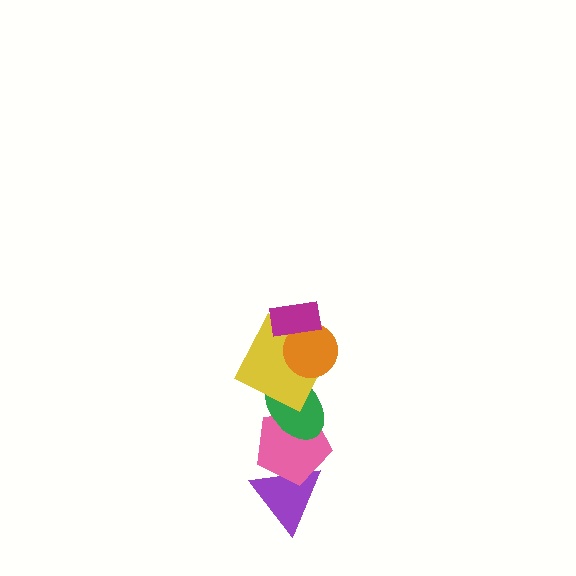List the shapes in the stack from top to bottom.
From top to bottom: the magenta rectangle, the orange circle, the yellow square, the green ellipse, the pink pentagon, the purple triangle.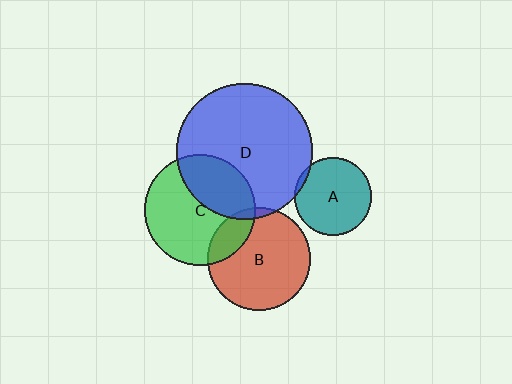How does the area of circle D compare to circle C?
Approximately 1.5 times.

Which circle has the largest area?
Circle D (blue).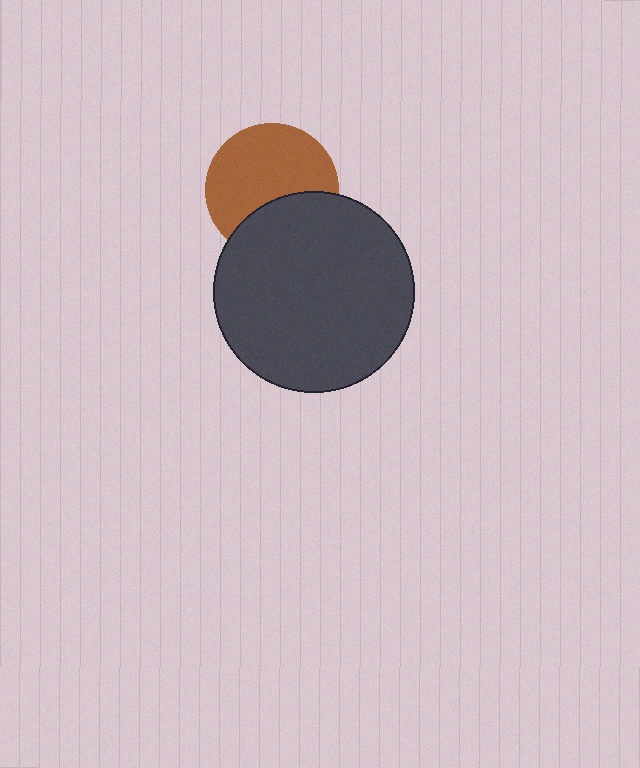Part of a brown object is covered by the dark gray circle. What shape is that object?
It is a circle.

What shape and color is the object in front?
The object in front is a dark gray circle.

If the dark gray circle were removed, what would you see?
You would see the complete brown circle.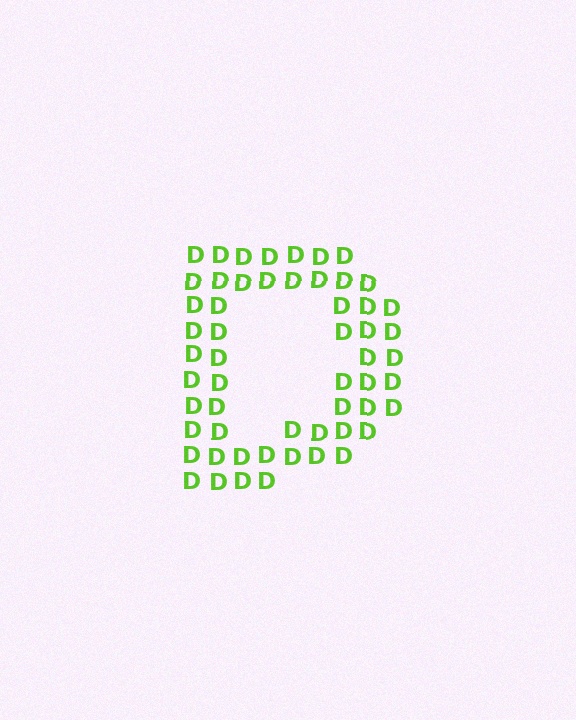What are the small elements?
The small elements are letter D's.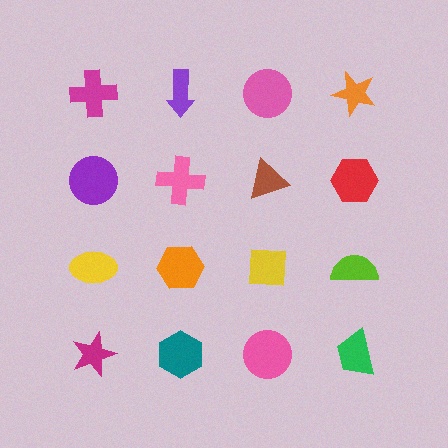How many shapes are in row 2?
4 shapes.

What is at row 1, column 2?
A purple arrow.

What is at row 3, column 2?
An orange hexagon.